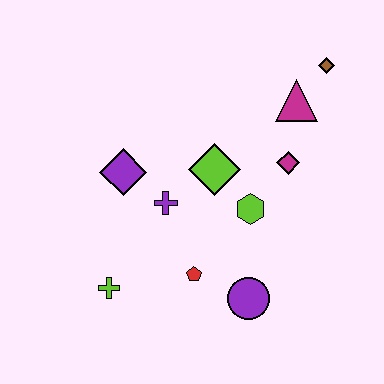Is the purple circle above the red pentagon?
No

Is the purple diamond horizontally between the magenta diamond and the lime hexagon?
No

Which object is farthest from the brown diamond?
The lime cross is farthest from the brown diamond.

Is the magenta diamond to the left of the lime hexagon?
No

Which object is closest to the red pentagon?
The purple circle is closest to the red pentagon.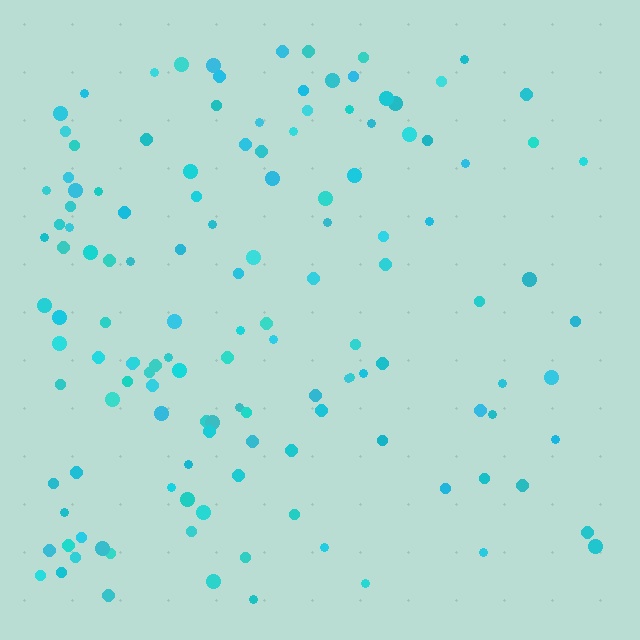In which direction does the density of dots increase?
From right to left, with the left side densest.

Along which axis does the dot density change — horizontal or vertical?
Horizontal.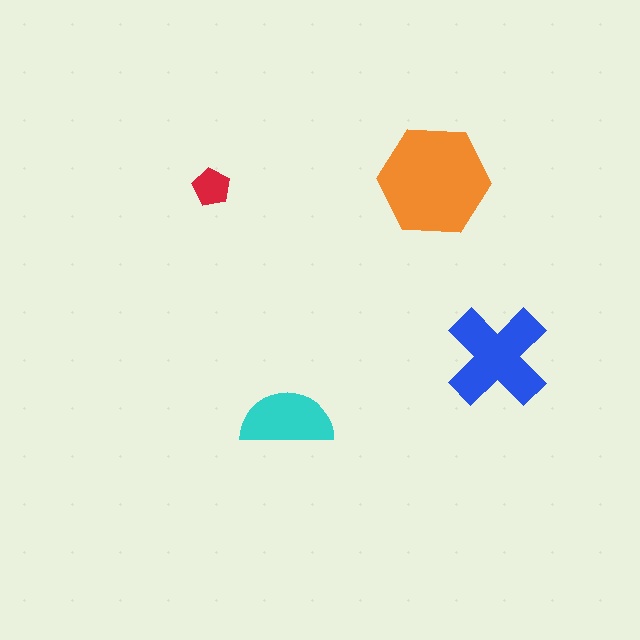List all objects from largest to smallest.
The orange hexagon, the blue cross, the cyan semicircle, the red pentagon.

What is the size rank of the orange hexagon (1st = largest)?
1st.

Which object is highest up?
The orange hexagon is topmost.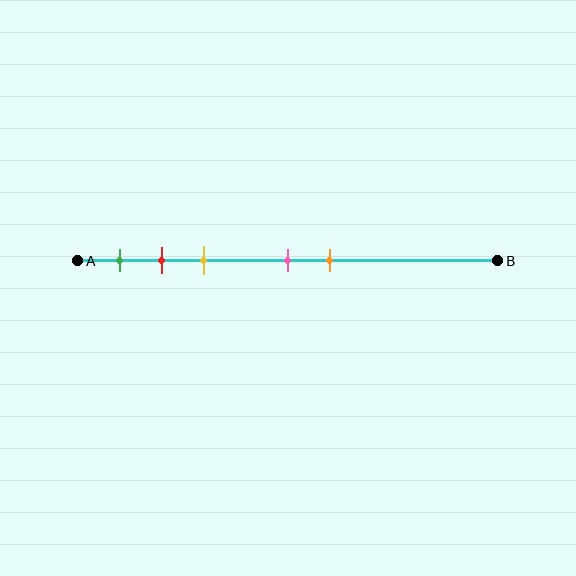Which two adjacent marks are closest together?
The red and yellow marks are the closest adjacent pair.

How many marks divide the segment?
There are 5 marks dividing the segment.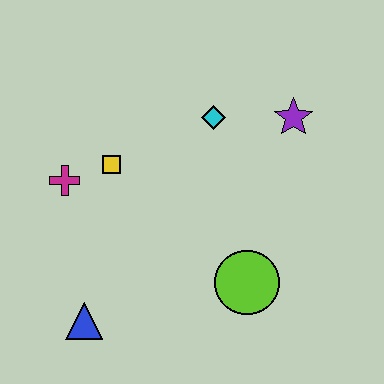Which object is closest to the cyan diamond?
The purple star is closest to the cyan diamond.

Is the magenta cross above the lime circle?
Yes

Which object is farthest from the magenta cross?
The purple star is farthest from the magenta cross.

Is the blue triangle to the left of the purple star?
Yes